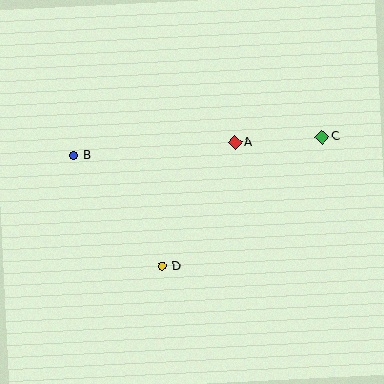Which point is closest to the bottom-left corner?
Point D is closest to the bottom-left corner.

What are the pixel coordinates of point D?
Point D is at (162, 266).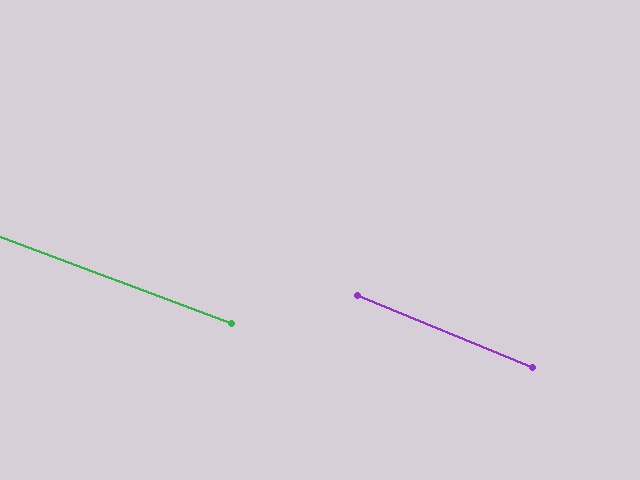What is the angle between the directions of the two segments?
Approximately 2 degrees.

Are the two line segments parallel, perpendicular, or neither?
Parallel — their directions differ by only 1.8°.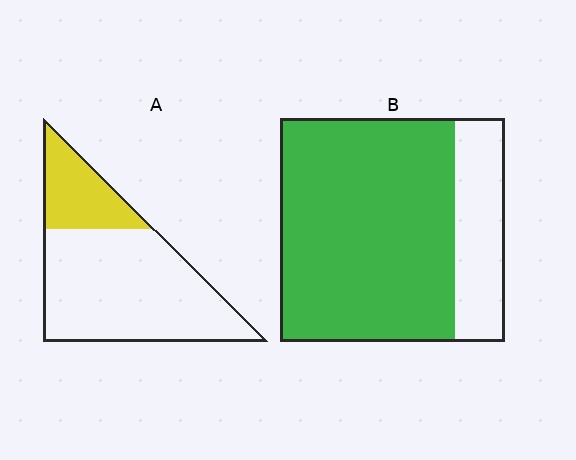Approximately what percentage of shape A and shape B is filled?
A is approximately 25% and B is approximately 80%.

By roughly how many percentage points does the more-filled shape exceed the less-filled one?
By roughly 55 percentage points (B over A).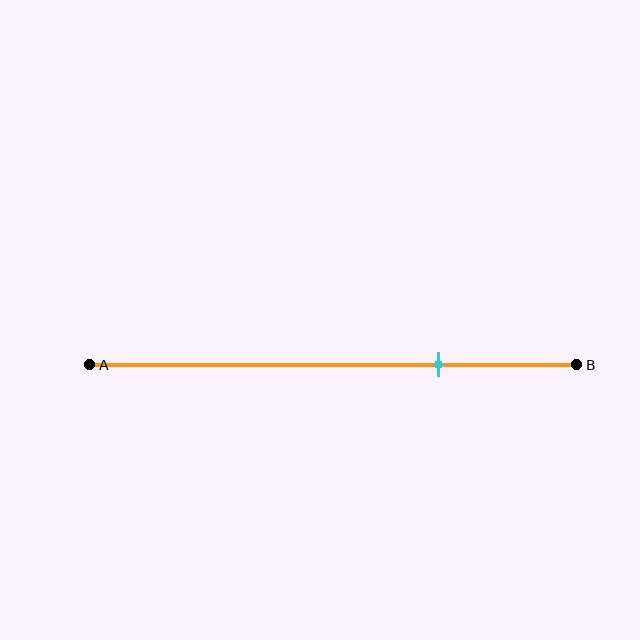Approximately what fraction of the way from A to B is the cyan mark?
The cyan mark is approximately 70% of the way from A to B.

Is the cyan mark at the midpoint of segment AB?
No, the mark is at about 70% from A, not at the 50% midpoint.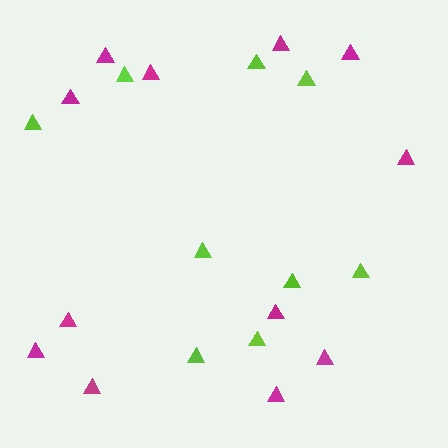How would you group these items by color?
There are 2 groups: one group of magenta triangles (12) and one group of lime triangles (9).